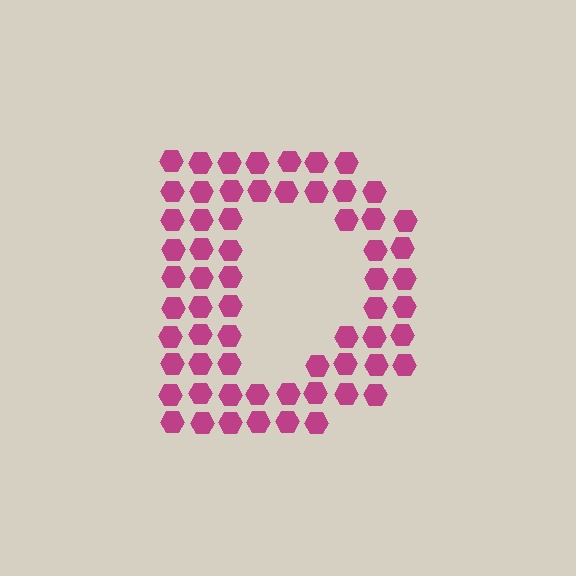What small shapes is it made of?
It is made of small hexagons.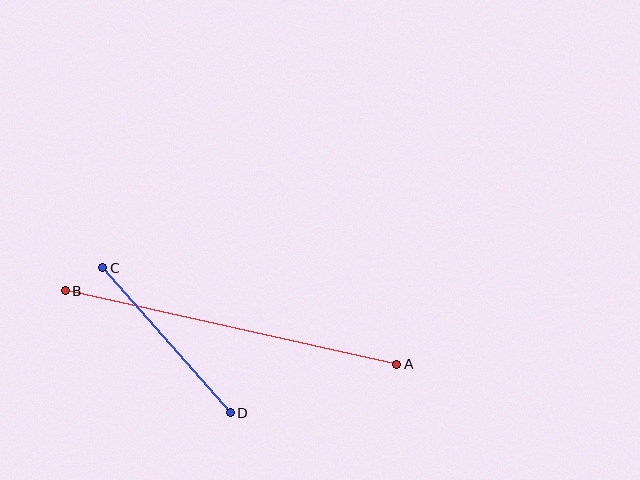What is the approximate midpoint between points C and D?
The midpoint is at approximately (166, 340) pixels.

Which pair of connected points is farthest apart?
Points A and B are farthest apart.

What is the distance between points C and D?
The distance is approximately 193 pixels.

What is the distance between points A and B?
The distance is approximately 340 pixels.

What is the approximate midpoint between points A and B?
The midpoint is at approximately (231, 327) pixels.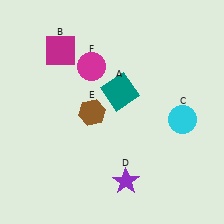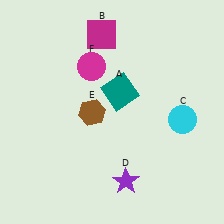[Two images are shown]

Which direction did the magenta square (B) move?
The magenta square (B) moved right.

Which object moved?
The magenta square (B) moved right.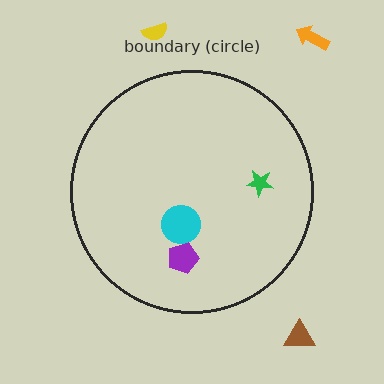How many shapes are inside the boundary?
3 inside, 3 outside.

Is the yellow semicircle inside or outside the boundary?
Outside.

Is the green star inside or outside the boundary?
Inside.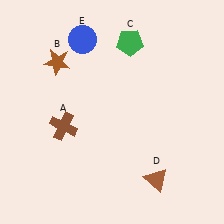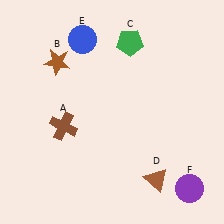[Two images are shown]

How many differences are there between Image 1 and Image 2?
There is 1 difference between the two images.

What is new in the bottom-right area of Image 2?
A purple circle (F) was added in the bottom-right area of Image 2.